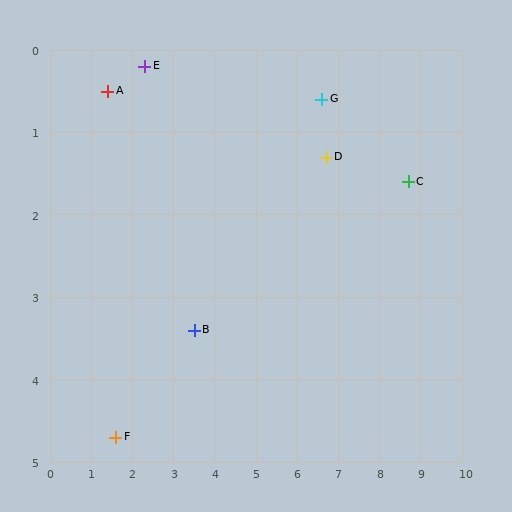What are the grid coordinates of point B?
Point B is at approximately (3.5, 3.4).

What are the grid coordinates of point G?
Point G is at approximately (6.6, 0.6).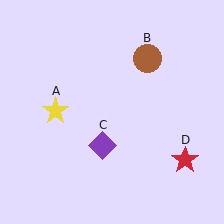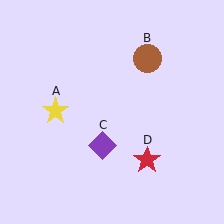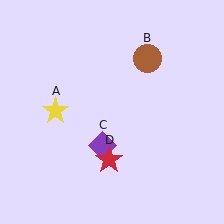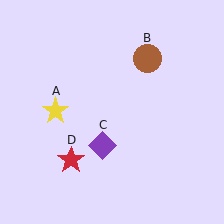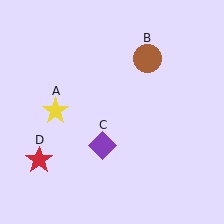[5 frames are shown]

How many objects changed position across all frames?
1 object changed position: red star (object D).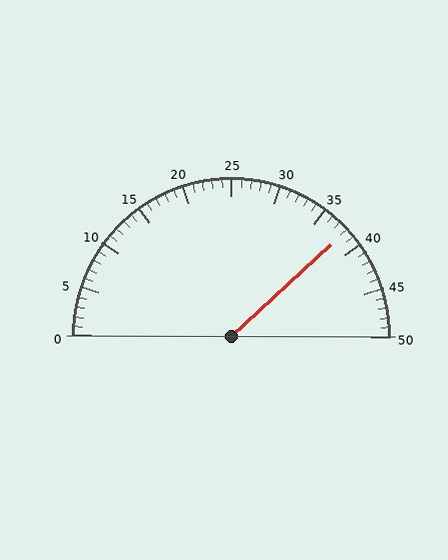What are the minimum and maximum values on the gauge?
The gauge ranges from 0 to 50.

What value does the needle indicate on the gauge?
The needle indicates approximately 38.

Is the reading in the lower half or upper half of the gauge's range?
The reading is in the upper half of the range (0 to 50).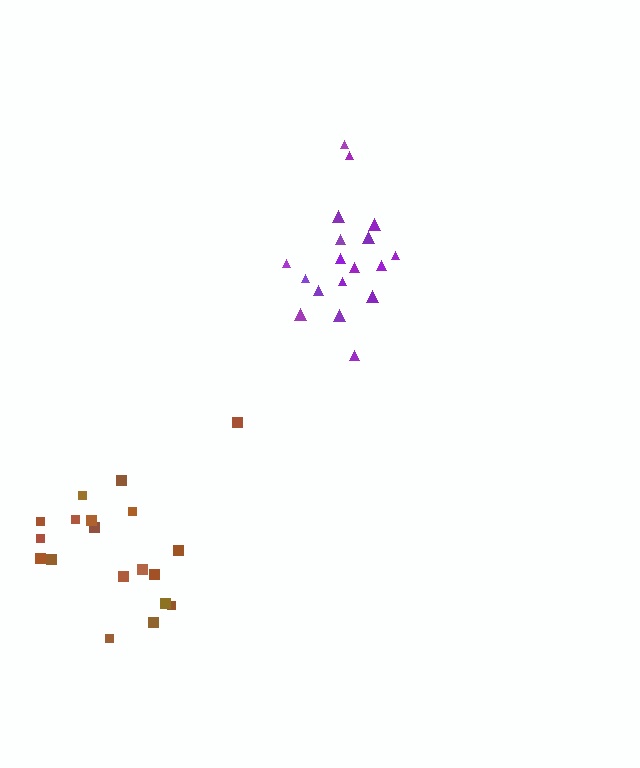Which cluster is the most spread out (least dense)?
Brown.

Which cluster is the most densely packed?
Purple.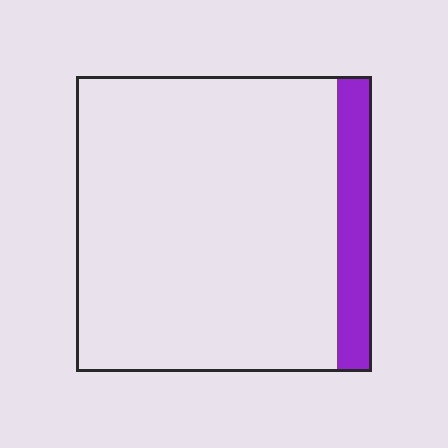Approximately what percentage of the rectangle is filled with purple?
Approximately 10%.